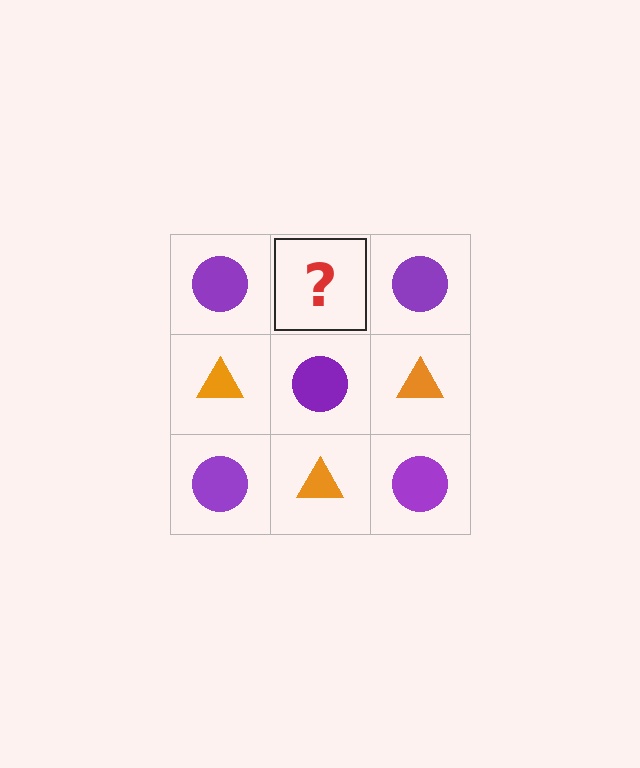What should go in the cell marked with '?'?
The missing cell should contain an orange triangle.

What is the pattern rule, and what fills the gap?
The rule is that it alternates purple circle and orange triangle in a checkerboard pattern. The gap should be filled with an orange triangle.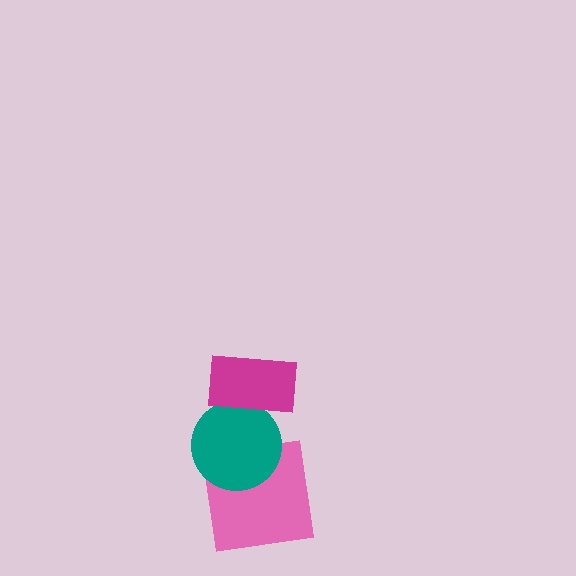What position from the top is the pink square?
The pink square is 3rd from the top.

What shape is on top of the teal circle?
The magenta rectangle is on top of the teal circle.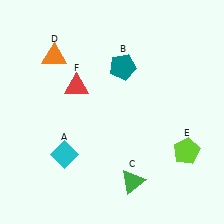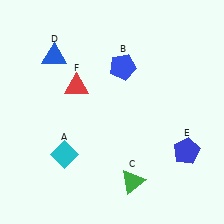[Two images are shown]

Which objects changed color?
B changed from teal to blue. D changed from orange to blue. E changed from lime to blue.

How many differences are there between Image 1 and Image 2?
There are 3 differences between the two images.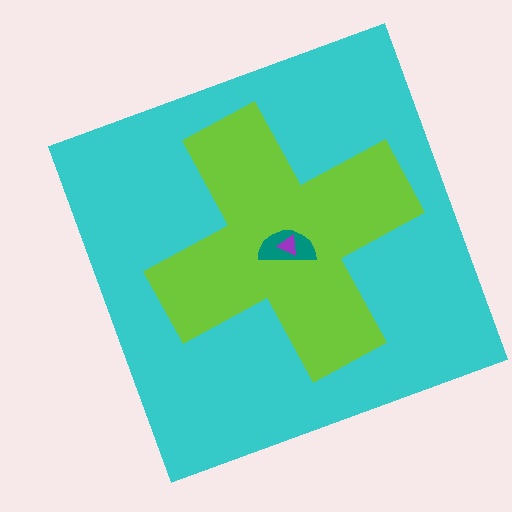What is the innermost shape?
The purple triangle.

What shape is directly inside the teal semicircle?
The purple triangle.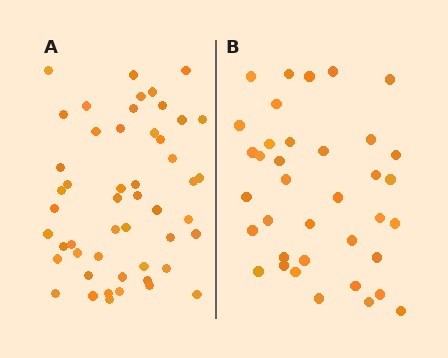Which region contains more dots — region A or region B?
Region A (the left region) has more dots.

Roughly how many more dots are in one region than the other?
Region A has approximately 15 more dots than region B.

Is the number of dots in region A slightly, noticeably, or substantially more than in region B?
Region A has noticeably more, but not dramatically so. The ratio is roughly 1.4 to 1.